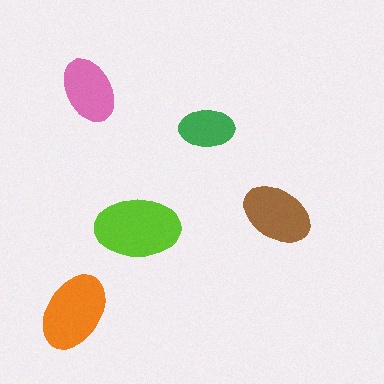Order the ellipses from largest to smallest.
the lime one, the orange one, the brown one, the pink one, the green one.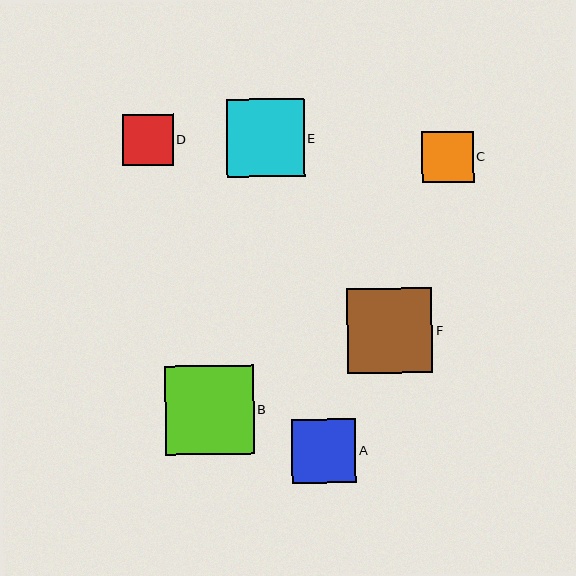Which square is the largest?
Square B is the largest with a size of approximately 89 pixels.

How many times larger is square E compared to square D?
Square E is approximately 1.5 times the size of square D.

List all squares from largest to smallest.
From largest to smallest: B, F, E, A, C, D.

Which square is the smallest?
Square D is the smallest with a size of approximately 51 pixels.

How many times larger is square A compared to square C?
Square A is approximately 1.3 times the size of square C.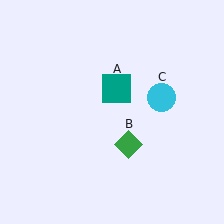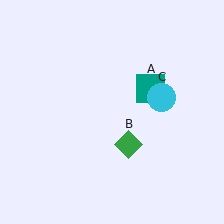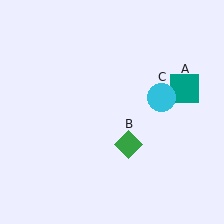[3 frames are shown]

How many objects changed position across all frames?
1 object changed position: teal square (object A).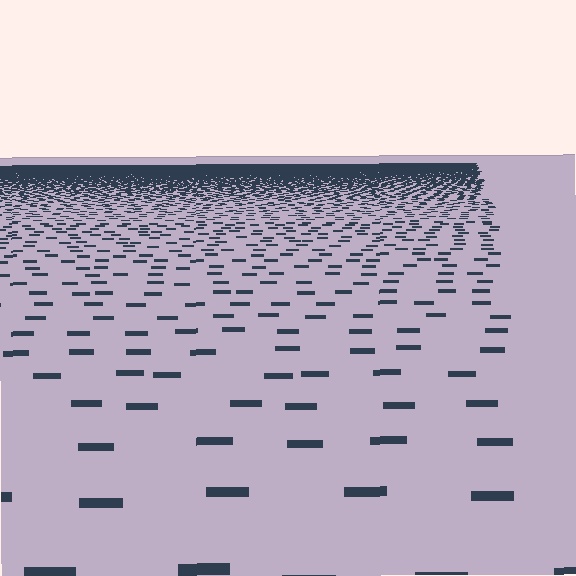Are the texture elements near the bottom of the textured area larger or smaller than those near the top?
Larger. Near the bottom, elements are closer to the viewer and appear at a bigger on-screen size.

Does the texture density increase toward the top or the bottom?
Density increases toward the top.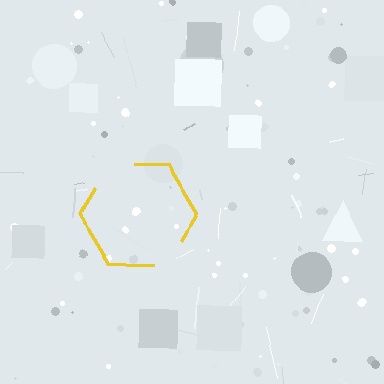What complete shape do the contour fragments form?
The contour fragments form a hexagon.